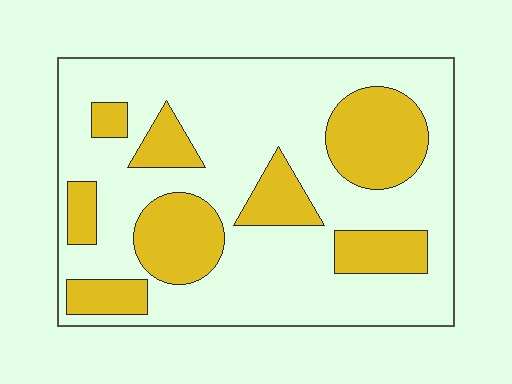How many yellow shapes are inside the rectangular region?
8.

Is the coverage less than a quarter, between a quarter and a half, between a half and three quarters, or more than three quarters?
Between a quarter and a half.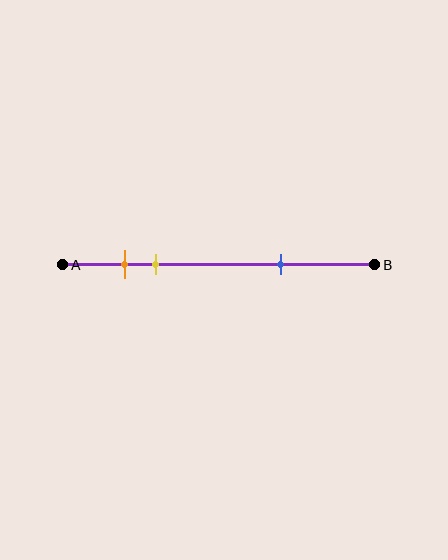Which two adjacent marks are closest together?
The orange and yellow marks are the closest adjacent pair.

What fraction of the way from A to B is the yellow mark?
The yellow mark is approximately 30% (0.3) of the way from A to B.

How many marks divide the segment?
There are 3 marks dividing the segment.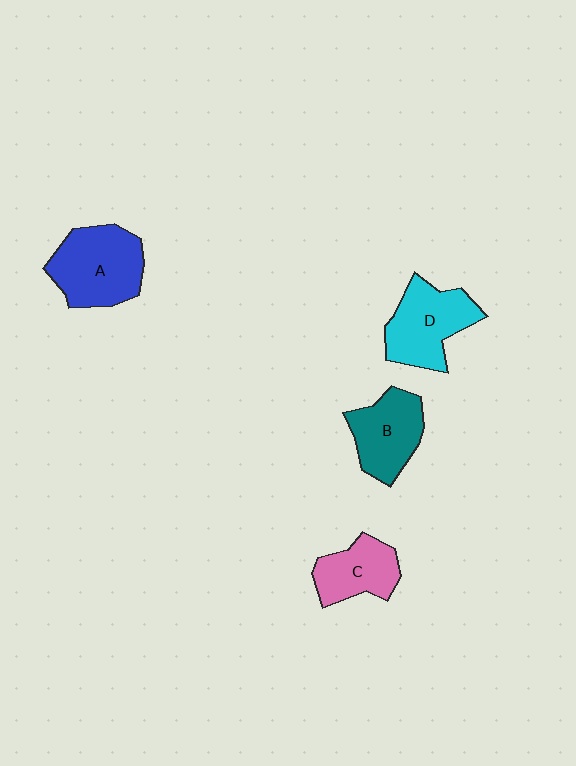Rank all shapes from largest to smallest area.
From largest to smallest: A (blue), D (cyan), B (teal), C (pink).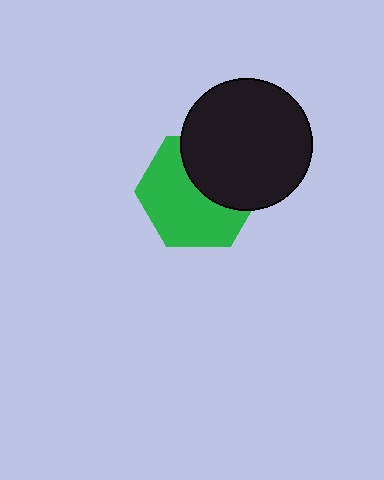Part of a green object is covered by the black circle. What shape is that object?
It is a hexagon.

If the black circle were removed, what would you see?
You would see the complete green hexagon.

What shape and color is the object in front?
The object in front is a black circle.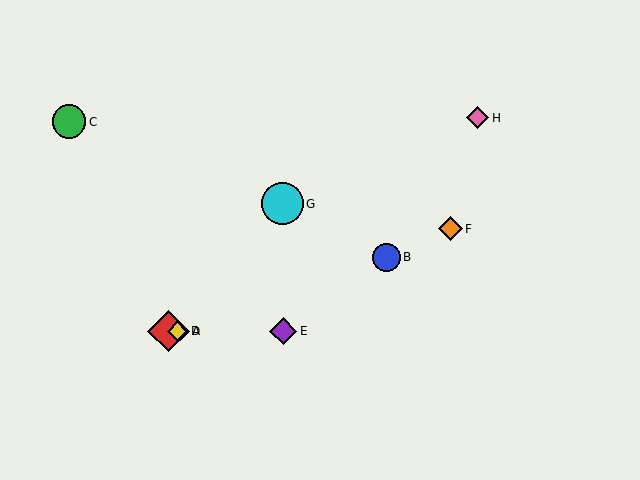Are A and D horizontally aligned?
Yes, both are at y≈331.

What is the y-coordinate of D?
Object D is at y≈331.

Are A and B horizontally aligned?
No, A is at y≈331 and B is at y≈257.